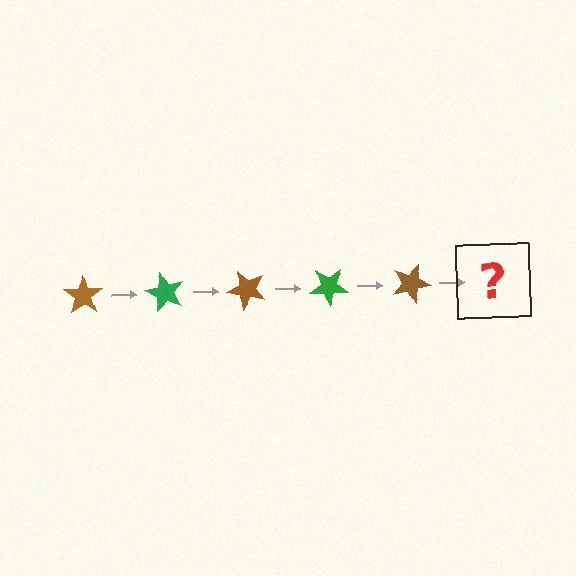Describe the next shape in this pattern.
It should be a green star, rotated 300 degrees from the start.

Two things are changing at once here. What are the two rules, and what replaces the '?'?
The two rules are that it rotates 60 degrees each step and the color cycles through brown and green. The '?' should be a green star, rotated 300 degrees from the start.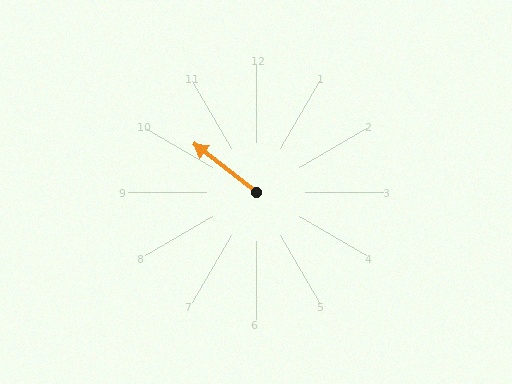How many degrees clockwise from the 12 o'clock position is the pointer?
Approximately 308 degrees.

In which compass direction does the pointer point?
Northwest.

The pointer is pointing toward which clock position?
Roughly 10 o'clock.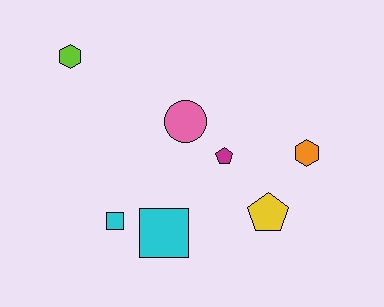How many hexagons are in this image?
There are 2 hexagons.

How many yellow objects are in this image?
There is 1 yellow object.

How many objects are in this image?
There are 7 objects.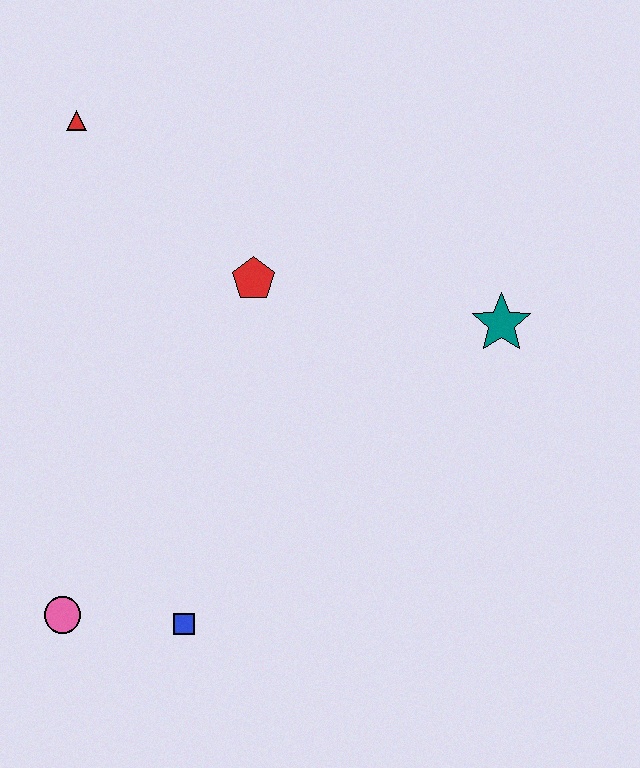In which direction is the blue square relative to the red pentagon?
The blue square is below the red pentagon.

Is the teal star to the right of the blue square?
Yes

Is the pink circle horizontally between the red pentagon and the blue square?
No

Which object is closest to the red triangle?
The red pentagon is closest to the red triangle.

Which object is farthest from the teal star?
The pink circle is farthest from the teal star.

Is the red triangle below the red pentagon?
No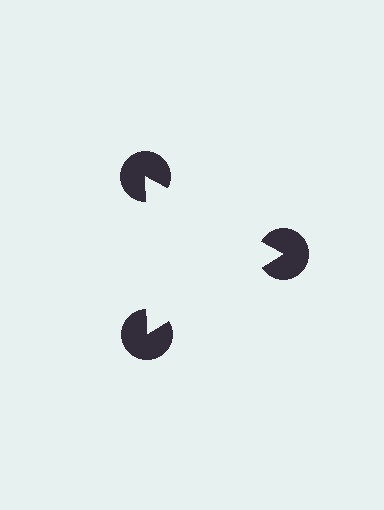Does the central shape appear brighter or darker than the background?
It typically appears slightly brighter than the background, even though no actual brightness change is drawn.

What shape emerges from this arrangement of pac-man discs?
An illusory triangle — its edges are inferred from the aligned wedge cuts in the pac-man discs, not physically drawn.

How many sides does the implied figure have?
3 sides.